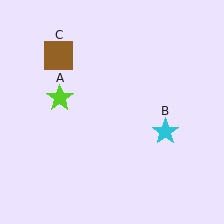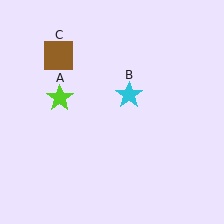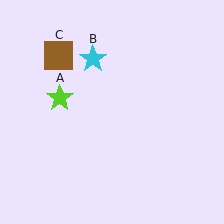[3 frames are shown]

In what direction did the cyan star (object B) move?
The cyan star (object B) moved up and to the left.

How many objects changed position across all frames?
1 object changed position: cyan star (object B).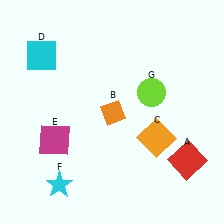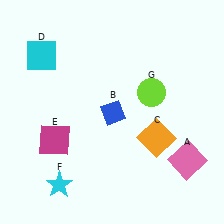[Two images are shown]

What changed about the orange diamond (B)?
In Image 1, B is orange. In Image 2, it changed to blue.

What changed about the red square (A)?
In Image 1, A is red. In Image 2, it changed to pink.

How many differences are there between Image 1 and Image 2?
There are 2 differences between the two images.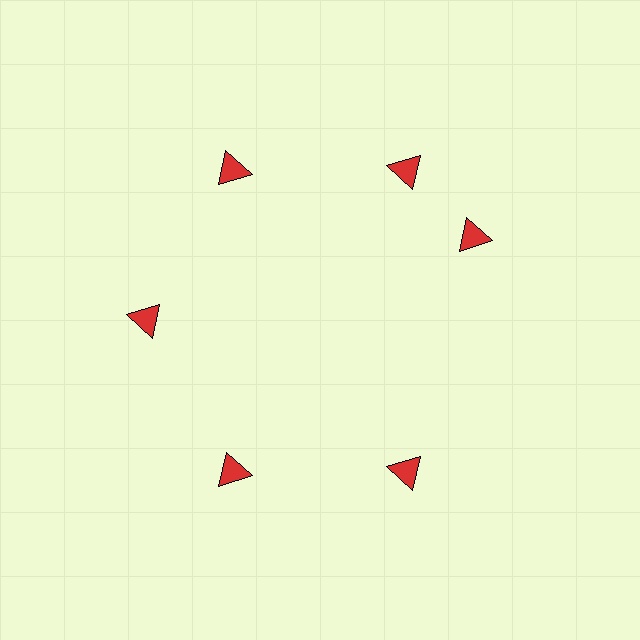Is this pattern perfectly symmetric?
No. The 6 red triangles are arranged in a ring, but one element near the 3 o'clock position is rotated out of alignment along the ring, breaking the 6-fold rotational symmetry.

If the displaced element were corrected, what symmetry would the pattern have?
It would have 6-fold rotational symmetry — the pattern would map onto itself every 60 degrees.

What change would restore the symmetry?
The symmetry would be restored by rotating it back into even spacing with its neighbors so that all 6 triangles sit at equal angles and equal distance from the center.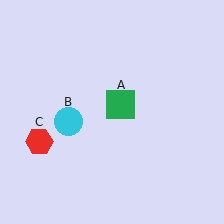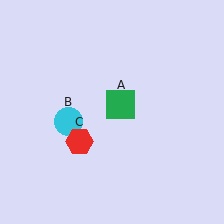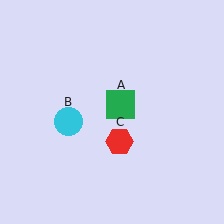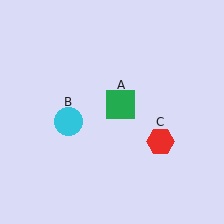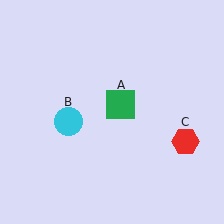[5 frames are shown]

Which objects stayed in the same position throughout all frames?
Green square (object A) and cyan circle (object B) remained stationary.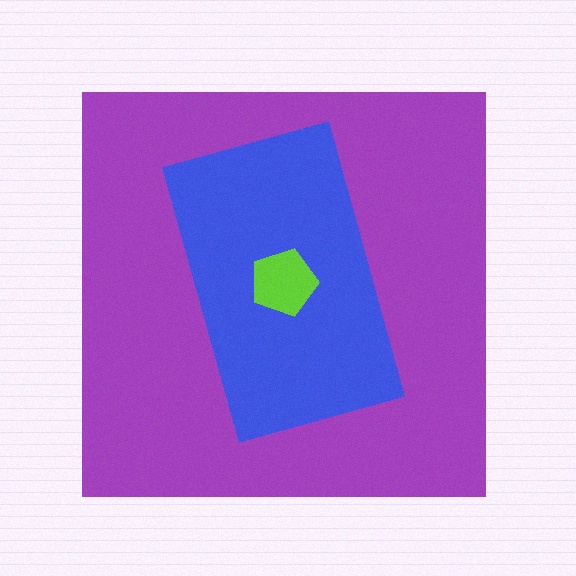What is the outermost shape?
The purple square.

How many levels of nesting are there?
3.